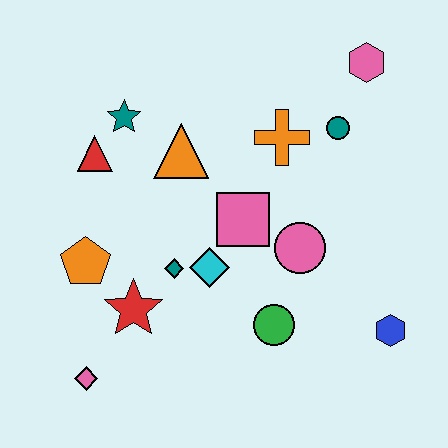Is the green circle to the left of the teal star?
No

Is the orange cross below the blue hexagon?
No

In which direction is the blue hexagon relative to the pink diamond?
The blue hexagon is to the right of the pink diamond.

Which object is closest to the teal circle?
The orange cross is closest to the teal circle.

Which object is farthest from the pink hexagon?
The pink diamond is farthest from the pink hexagon.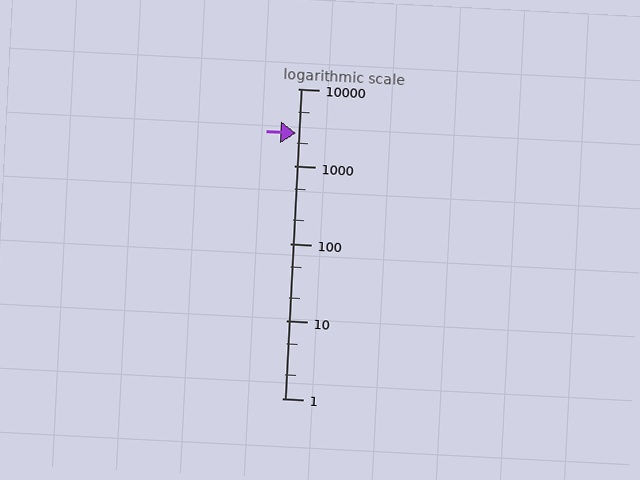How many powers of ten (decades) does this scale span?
The scale spans 4 decades, from 1 to 10000.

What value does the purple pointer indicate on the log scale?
The pointer indicates approximately 2700.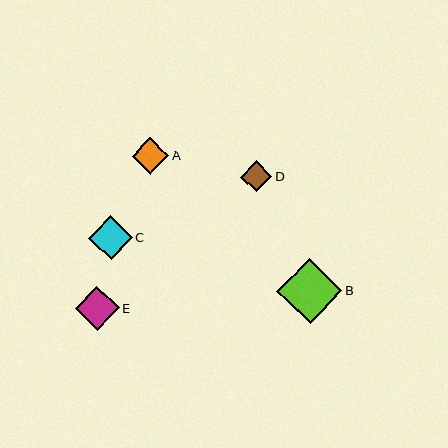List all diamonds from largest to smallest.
From largest to smallest: B, C, E, A, D.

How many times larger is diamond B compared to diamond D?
Diamond B is approximately 2.1 times the size of diamond D.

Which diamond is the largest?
Diamond B is the largest with a size of approximately 65 pixels.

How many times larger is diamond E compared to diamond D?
Diamond E is approximately 1.4 times the size of diamond D.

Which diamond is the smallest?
Diamond D is the smallest with a size of approximately 31 pixels.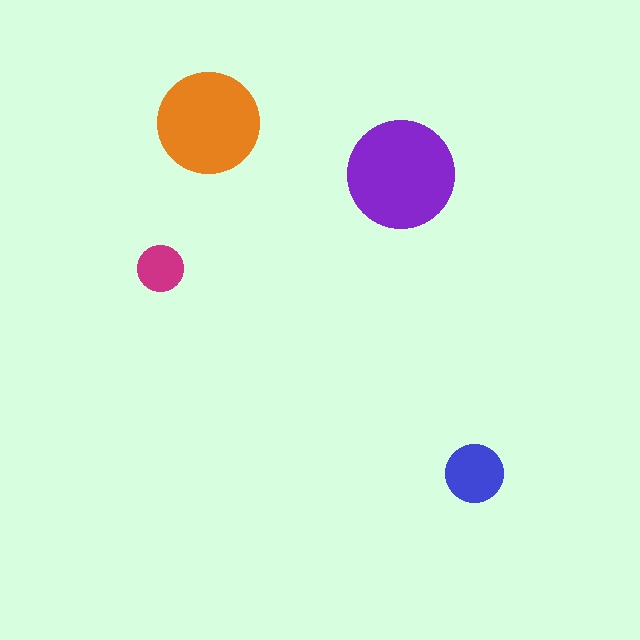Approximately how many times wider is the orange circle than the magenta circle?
About 2 times wider.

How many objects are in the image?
There are 4 objects in the image.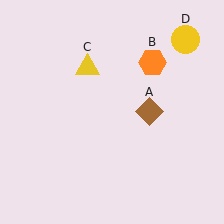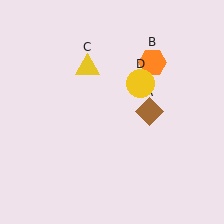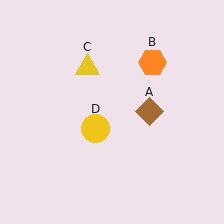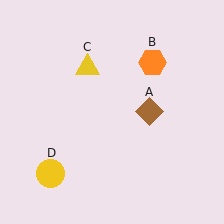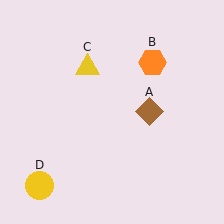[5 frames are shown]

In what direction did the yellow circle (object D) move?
The yellow circle (object D) moved down and to the left.